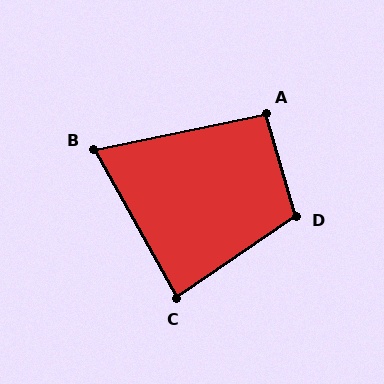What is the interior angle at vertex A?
Approximately 95 degrees (obtuse).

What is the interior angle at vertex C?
Approximately 85 degrees (acute).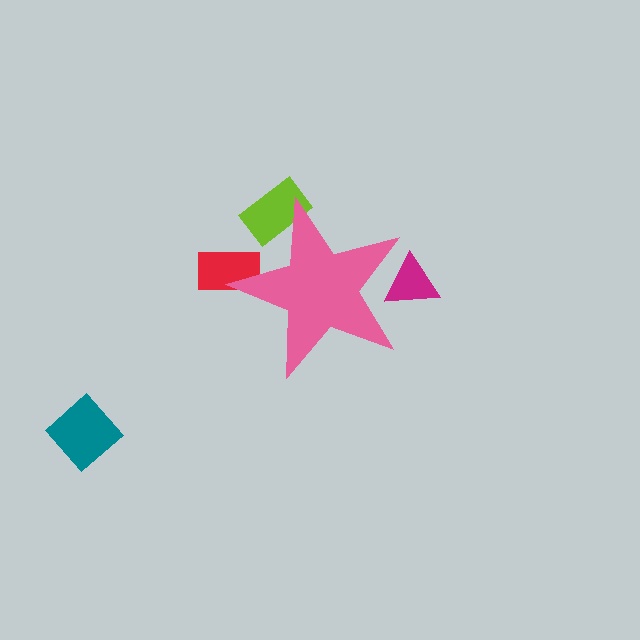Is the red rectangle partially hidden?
Yes, the red rectangle is partially hidden behind the pink star.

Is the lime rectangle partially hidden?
Yes, the lime rectangle is partially hidden behind the pink star.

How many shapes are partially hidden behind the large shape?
3 shapes are partially hidden.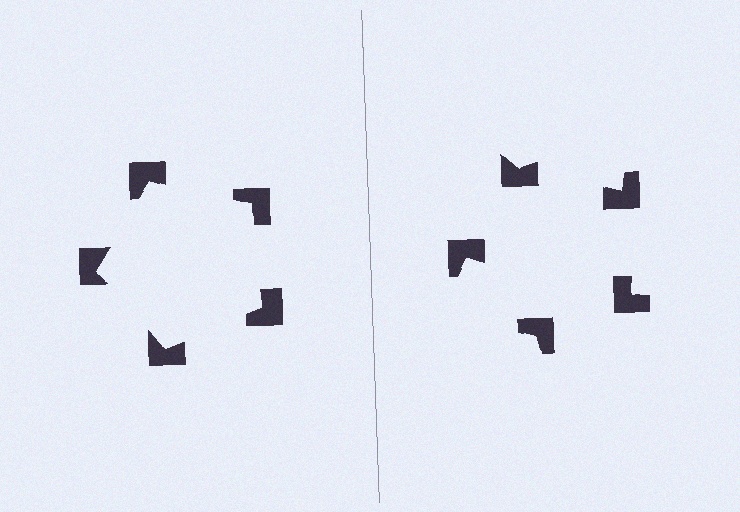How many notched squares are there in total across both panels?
10 — 5 on each side.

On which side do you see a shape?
An illusory pentagon appears on the left side. On the right side the wedge cuts are rotated, so no coherent shape forms.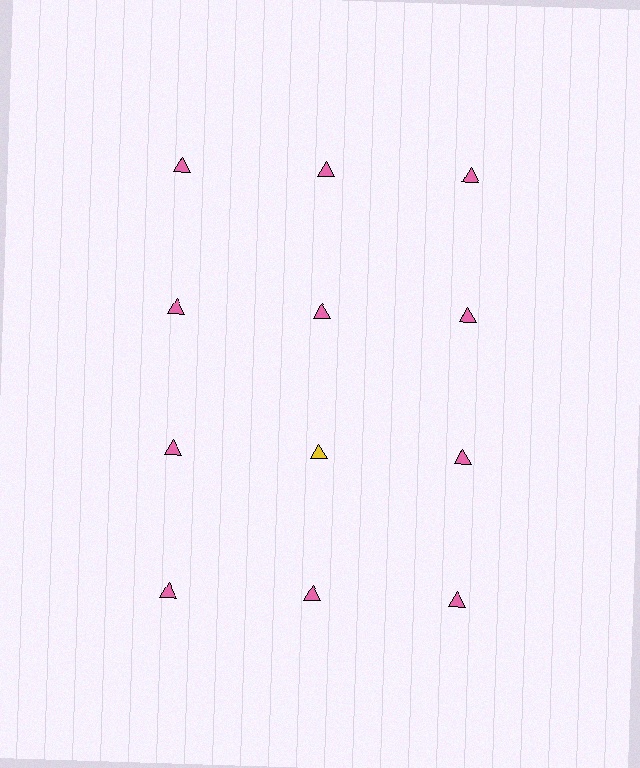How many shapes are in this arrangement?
There are 12 shapes arranged in a grid pattern.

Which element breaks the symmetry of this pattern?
The yellow triangle in the third row, second from left column breaks the symmetry. All other shapes are pink triangles.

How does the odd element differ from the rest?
It has a different color: yellow instead of pink.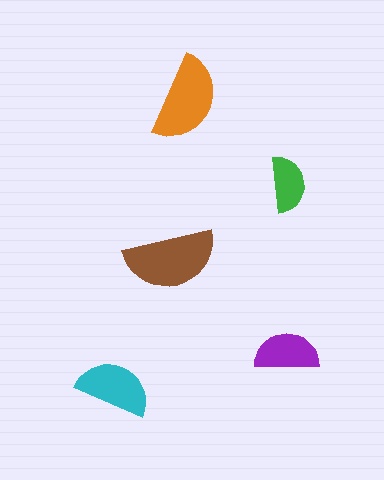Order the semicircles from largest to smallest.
the brown one, the orange one, the cyan one, the purple one, the green one.